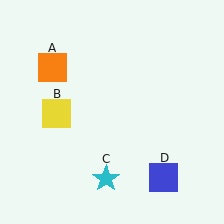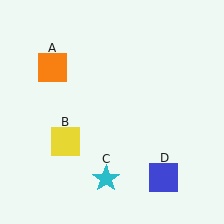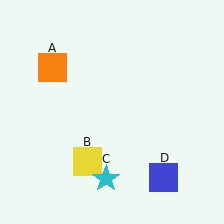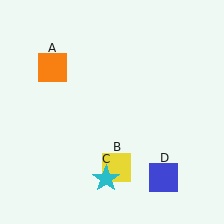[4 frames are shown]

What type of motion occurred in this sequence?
The yellow square (object B) rotated counterclockwise around the center of the scene.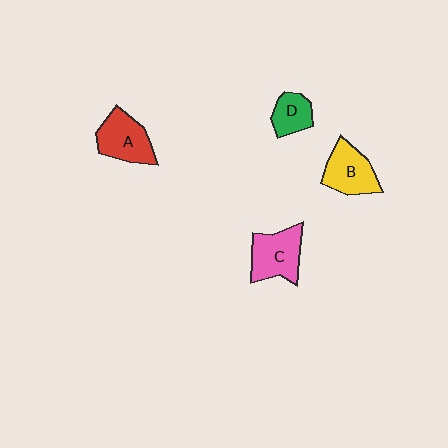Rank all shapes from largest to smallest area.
From largest to smallest: C (pink), A (red), B (yellow), D (green).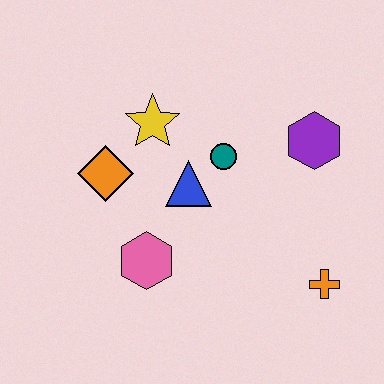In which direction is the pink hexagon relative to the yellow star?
The pink hexagon is below the yellow star.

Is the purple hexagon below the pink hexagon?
No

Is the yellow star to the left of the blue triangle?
Yes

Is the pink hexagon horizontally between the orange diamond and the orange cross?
Yes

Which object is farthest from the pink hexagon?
The purple hexagon is farthest from the pink hexagon.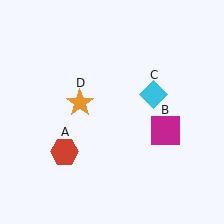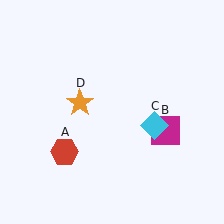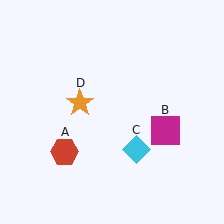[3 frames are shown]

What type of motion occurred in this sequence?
The cyan diamond (object C) rotated clockwise around the center of the scene.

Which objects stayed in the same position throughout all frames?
Red hexagon (object A) and magenta square (object B) and orange star (object D) remained stationary.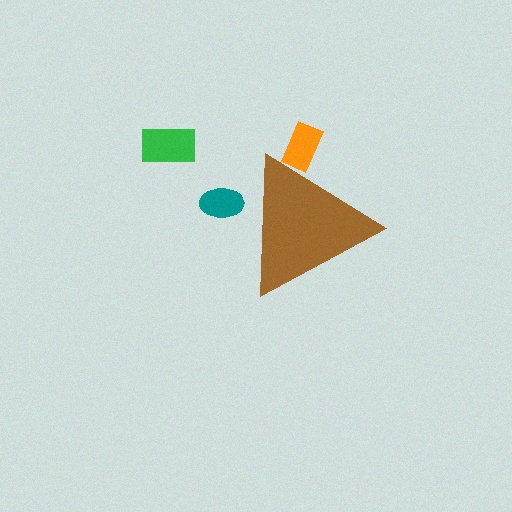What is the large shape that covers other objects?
A brown triangle.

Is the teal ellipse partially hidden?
Yes, the teal ellipse is partially hidden behind the brown triangle.